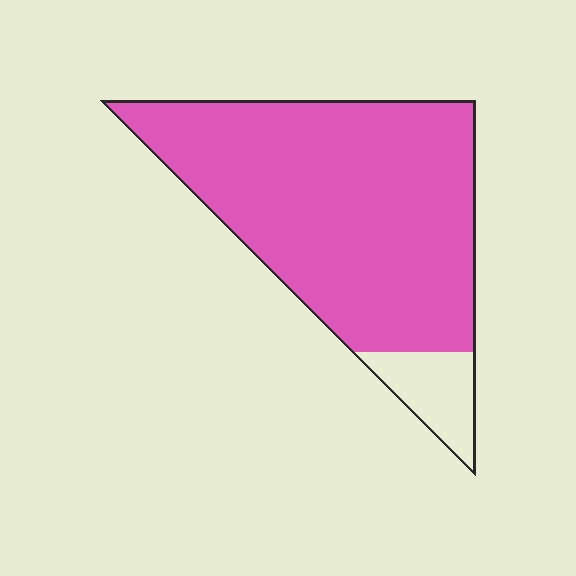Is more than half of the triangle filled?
Yes.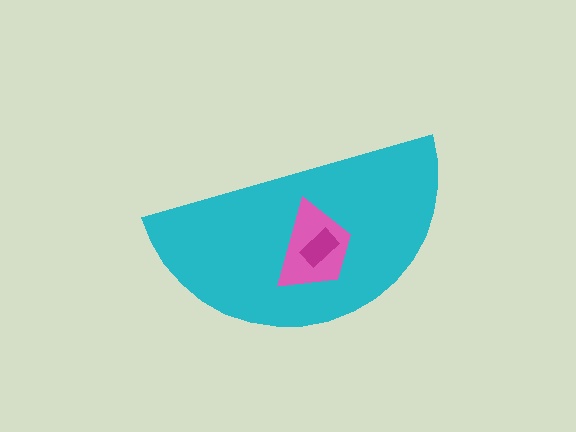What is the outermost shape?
The cyan semicircle.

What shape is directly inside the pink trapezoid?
The magenta rectangle.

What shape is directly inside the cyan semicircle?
The pink trapezoid.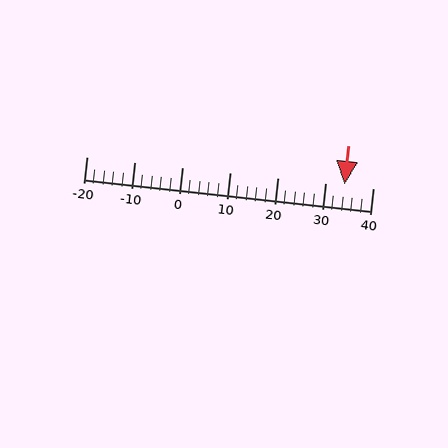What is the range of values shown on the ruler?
The ruler shows values from -20 to 40.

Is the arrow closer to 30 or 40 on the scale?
The arrow is closer to 30.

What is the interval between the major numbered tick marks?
The major tick marks are spaced 10 units apart.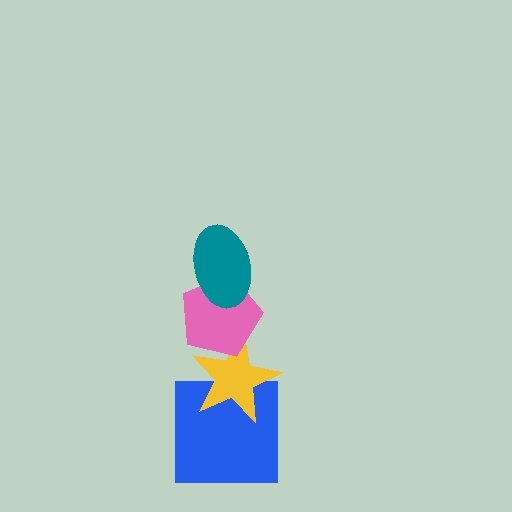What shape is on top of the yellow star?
The pink pentagon is on top of the yellow star.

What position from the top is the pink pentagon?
The pink pentagon is 2nd from the top.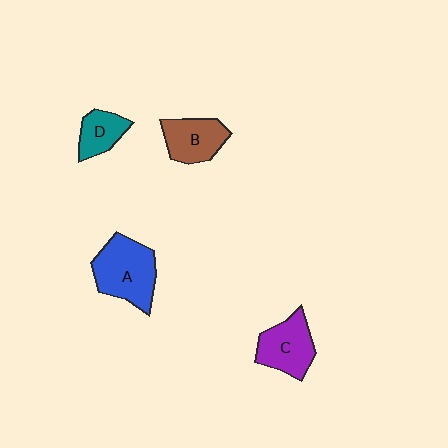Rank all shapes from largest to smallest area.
From largest to smallest: A (blue), C (purple), B (brown), D (teal).